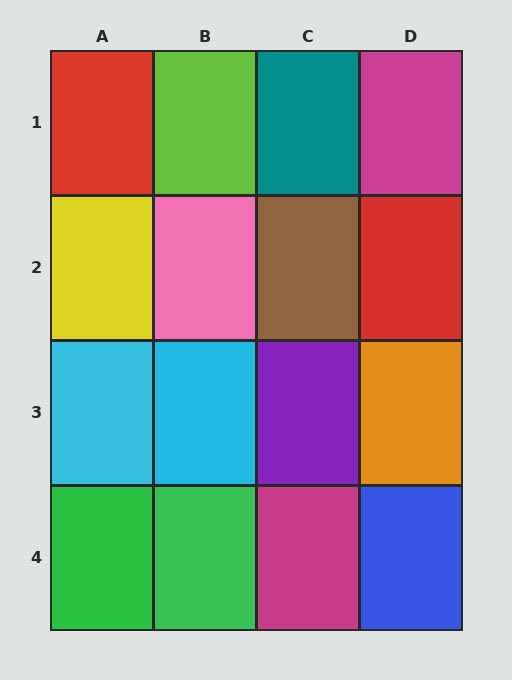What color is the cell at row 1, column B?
Lime.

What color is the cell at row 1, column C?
Teal.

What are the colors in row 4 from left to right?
Green, green, magenta, blue.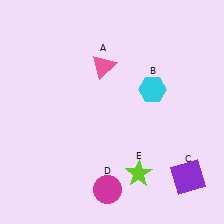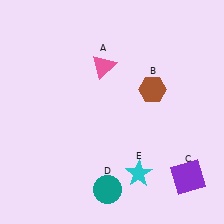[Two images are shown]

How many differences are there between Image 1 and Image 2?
There are 3 differences between the two images.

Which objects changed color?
B changed from cyan to brown. D changed from magenta to teal. E changed from lime to cyan.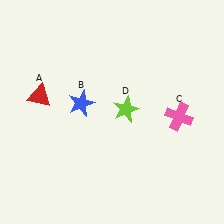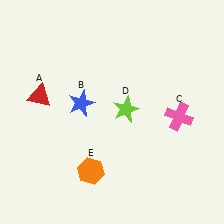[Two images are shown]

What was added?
An orange hexagon (E) was added in Image 2.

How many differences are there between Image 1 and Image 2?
There is 1 difference between the two images.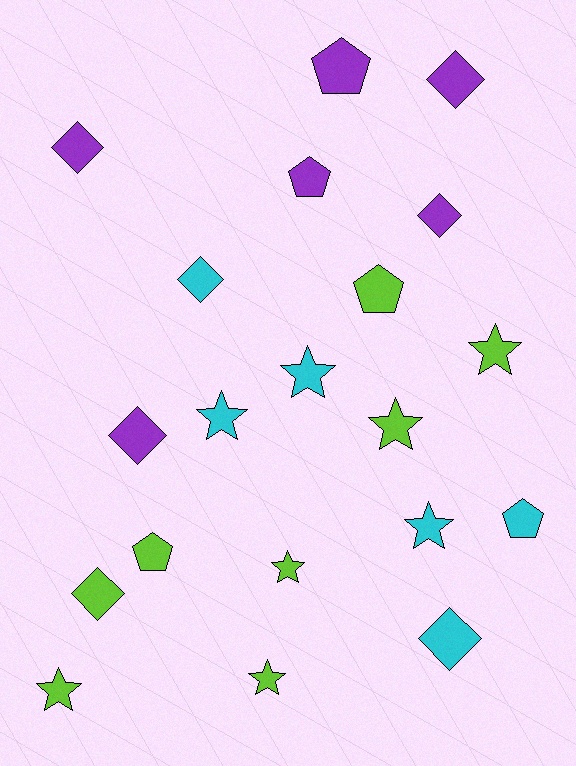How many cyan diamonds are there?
There are 2 cyan diamonds.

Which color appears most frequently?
Lime, with 8 objects.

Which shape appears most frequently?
Star, with 8 objects.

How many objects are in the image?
There are 20 objects.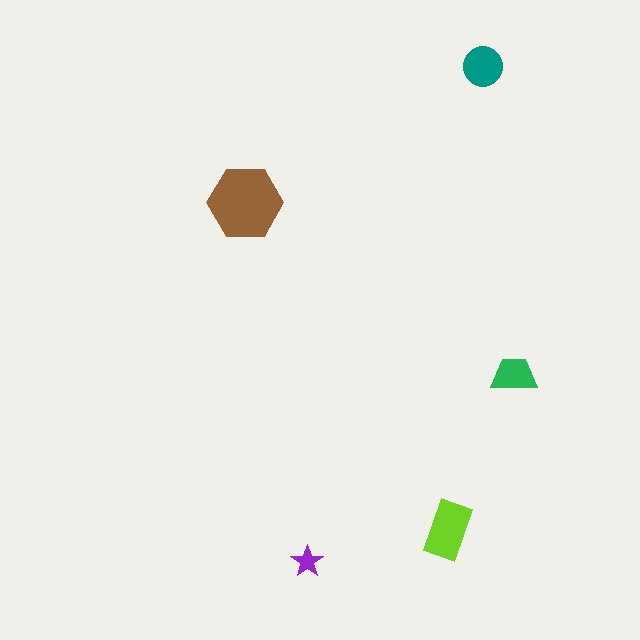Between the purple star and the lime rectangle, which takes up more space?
The lime rectangle.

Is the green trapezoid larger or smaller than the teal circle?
Smaller.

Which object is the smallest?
The purple star.